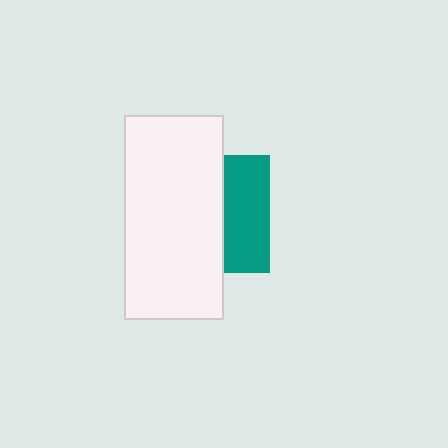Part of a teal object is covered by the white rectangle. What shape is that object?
It is a square.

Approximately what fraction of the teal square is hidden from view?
Roughly 61% of the teal square is hidden behind the white rectangle.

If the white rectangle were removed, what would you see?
You would see the complete teal square.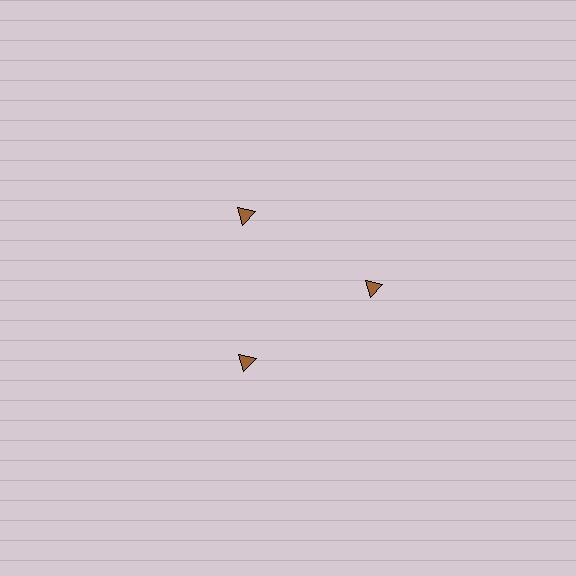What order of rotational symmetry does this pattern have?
This pattern has 3-fold rotational symmetry.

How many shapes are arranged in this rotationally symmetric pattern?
There are 3 shapes, arranged in 3 groups of 1.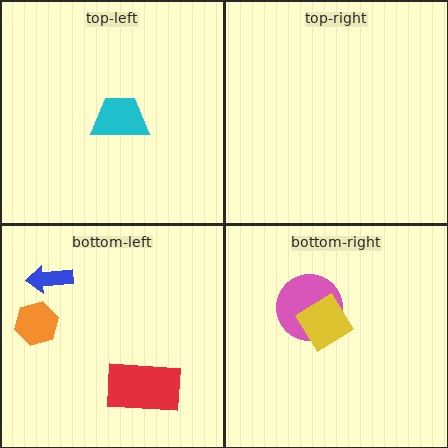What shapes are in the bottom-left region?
The blue arrow, the red rectangle, the orange hexagon.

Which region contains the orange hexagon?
The bottom-left region.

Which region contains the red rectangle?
The bottom-left region.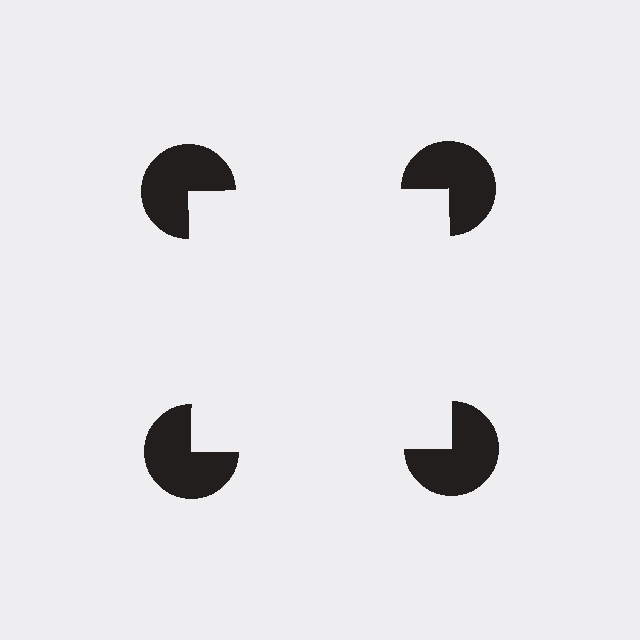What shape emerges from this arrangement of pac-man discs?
An illusory square — its edges are inferred from the aligned wedge cuts in the pac-man discs, not physically drawn.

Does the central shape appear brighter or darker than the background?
It typically appears slightly brighter than the background, even though no actual brightness change is drawn.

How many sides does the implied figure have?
4 sides.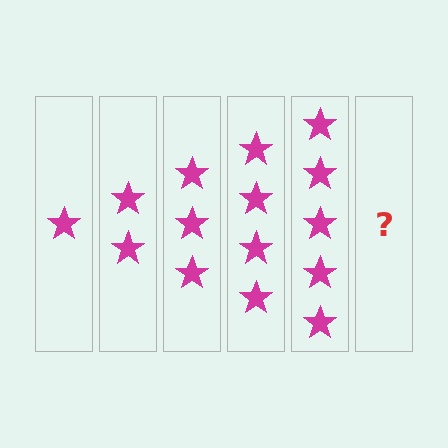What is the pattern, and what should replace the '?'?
The pattern is that each step adds one more star. The '?' should be 6 stars.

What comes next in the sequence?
The next element should be 6 stars.